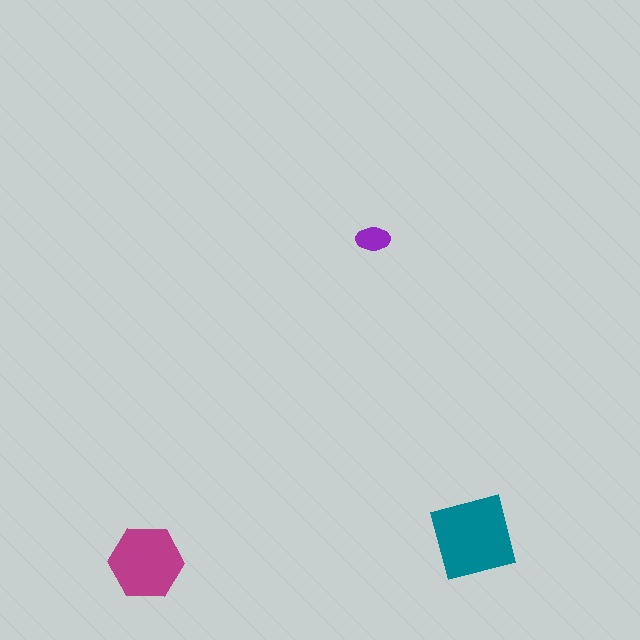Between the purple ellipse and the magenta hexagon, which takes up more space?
The magenta hexagon.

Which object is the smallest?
The purple ellipse.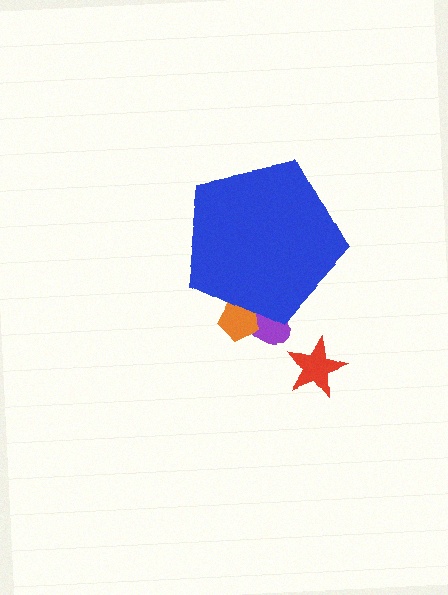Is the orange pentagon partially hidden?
Yes, the orange pentagon is partially hidden behind the blue pentagon.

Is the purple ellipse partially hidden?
Yes, the purple ellipse is partially hidden behind the blue pentagon.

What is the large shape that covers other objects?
A blue pentagon.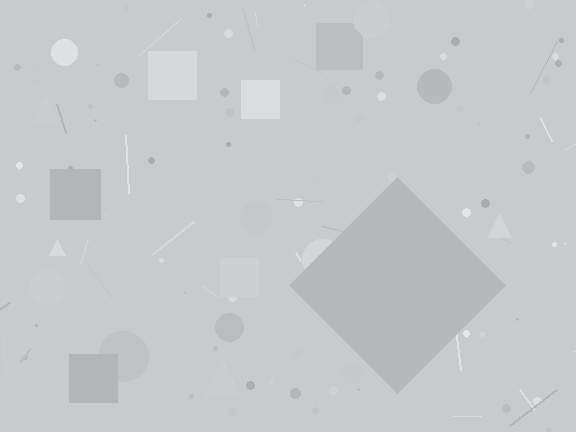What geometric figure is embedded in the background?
A diamond is embedded in the background.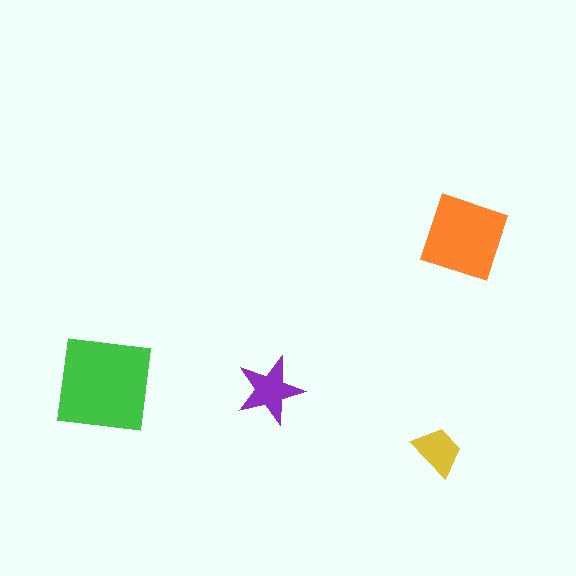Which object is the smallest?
The yellow trapezoid.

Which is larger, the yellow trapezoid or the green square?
The green square.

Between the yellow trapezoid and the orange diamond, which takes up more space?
The orange diamond.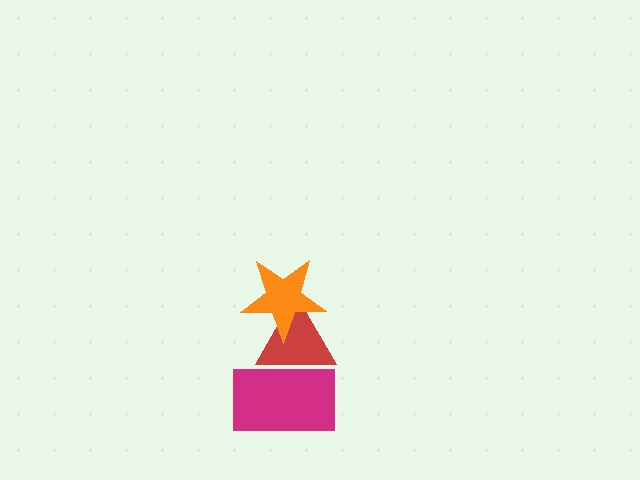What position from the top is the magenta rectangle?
The magenta rectangle is 3rd from the top.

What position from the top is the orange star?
The orange star is 1st from the top.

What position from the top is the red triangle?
The red triangle is 2nd from the top.